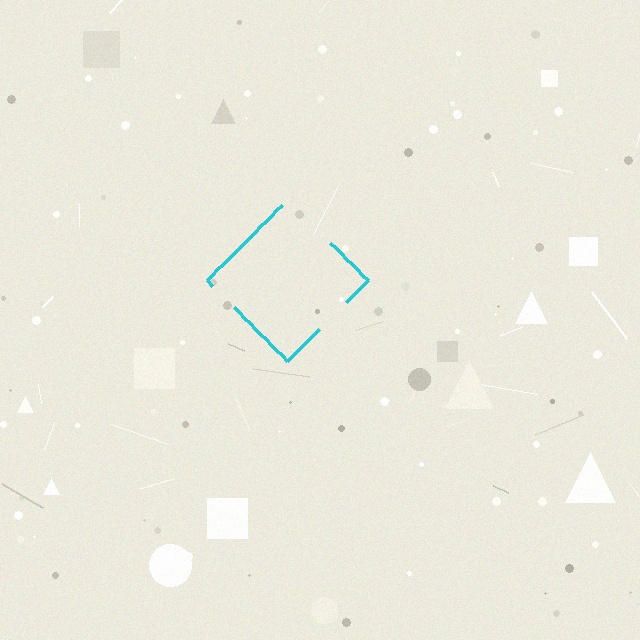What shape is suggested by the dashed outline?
The dashed outline suggests a diamond.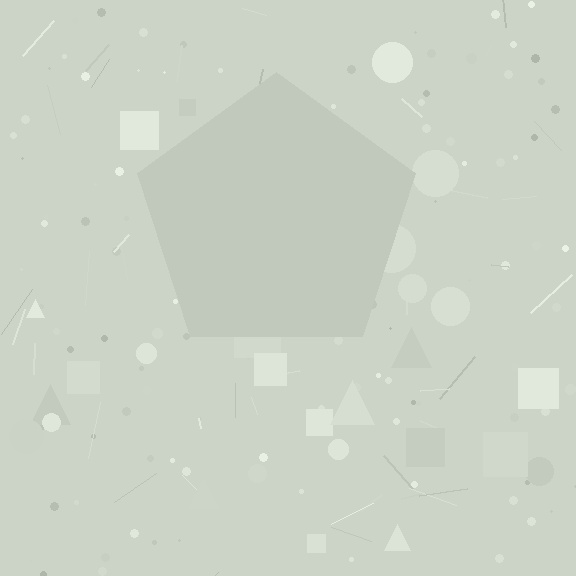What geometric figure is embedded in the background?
A pentagon is embedded in the background.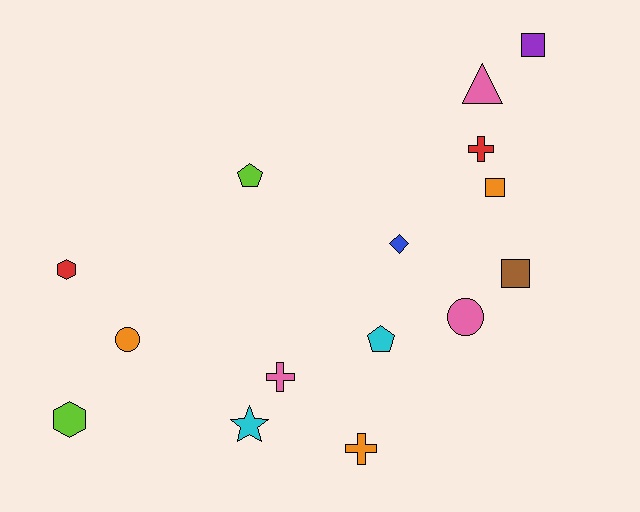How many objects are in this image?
There are 15 objects.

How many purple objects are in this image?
There is 1 purple object.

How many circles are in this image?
There are 2 circles.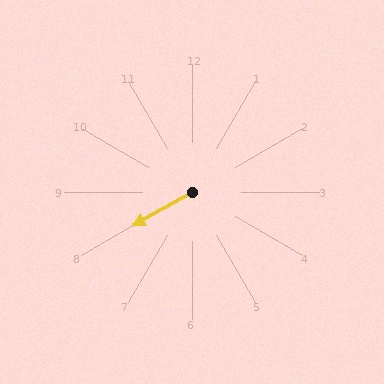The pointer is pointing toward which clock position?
Roughly 8 o'clock.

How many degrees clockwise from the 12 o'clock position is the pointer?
Approximately 240 degrees.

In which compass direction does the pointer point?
Southwest.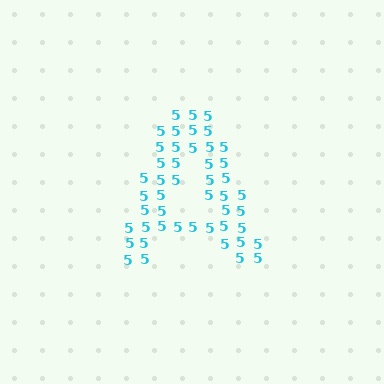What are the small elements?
The small elements are digit 5's.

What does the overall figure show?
The overall figure shows the letter A.